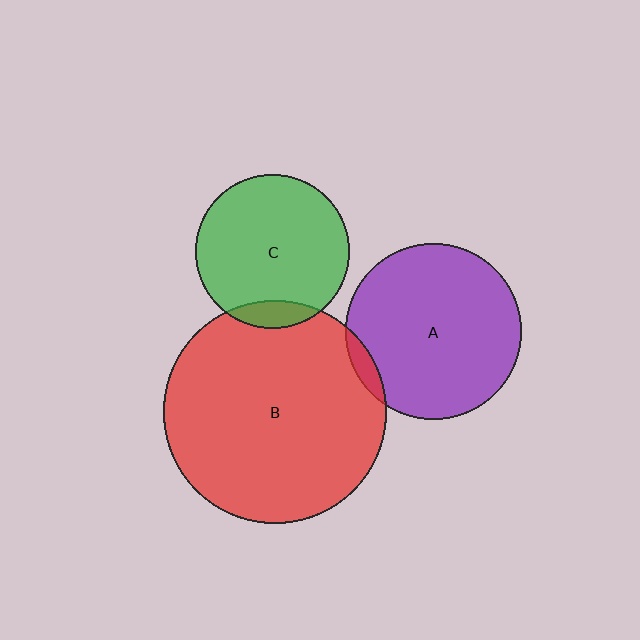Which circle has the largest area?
Circle B (red).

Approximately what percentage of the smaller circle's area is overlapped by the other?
Approximately 5%.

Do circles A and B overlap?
Yes.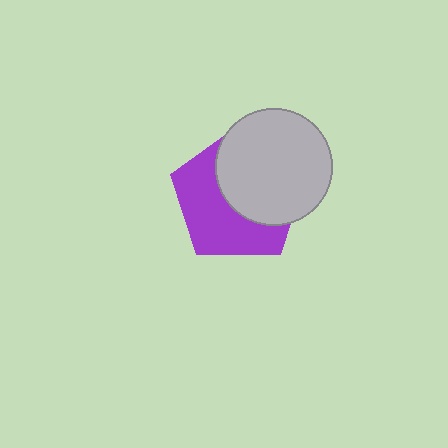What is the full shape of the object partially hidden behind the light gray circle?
The partially hidden object is a purple pentagon.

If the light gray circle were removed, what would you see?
You would see the complete purple pentagon.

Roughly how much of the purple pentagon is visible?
About half of it is visible (roughly 50%).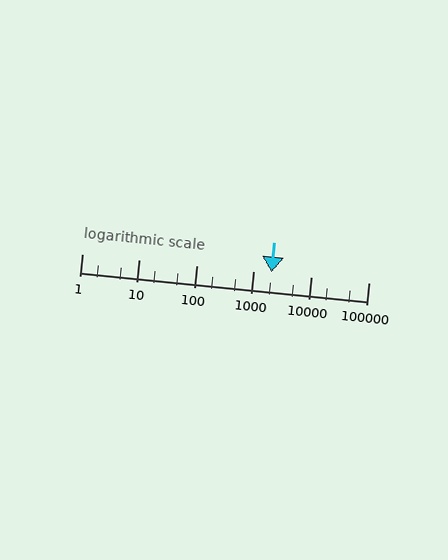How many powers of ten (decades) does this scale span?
The scale spans 5 decades, from 1 to 100000.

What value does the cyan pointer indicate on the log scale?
The pointer indicates approximately 2000.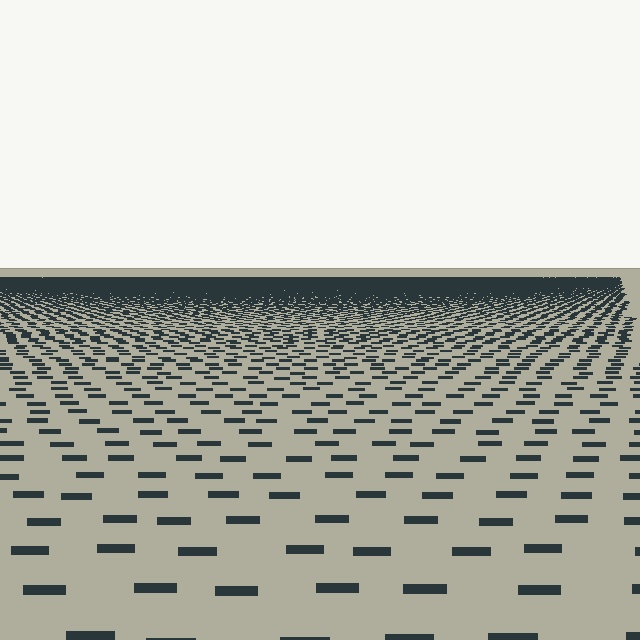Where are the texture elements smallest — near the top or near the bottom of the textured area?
Near the top.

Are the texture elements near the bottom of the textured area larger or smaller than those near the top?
Larger. Near the bottom, elements are closer to the viewer and appear at a bigger on-screen size.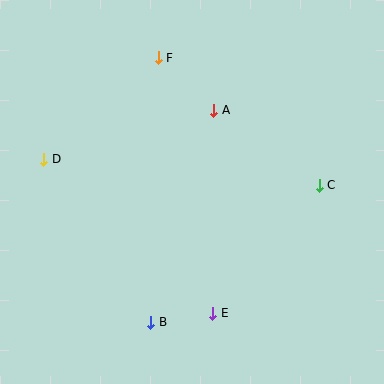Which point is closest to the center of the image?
Point A at (214, 110) is closest to the center.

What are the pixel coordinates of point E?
Point E is at (213, 313).